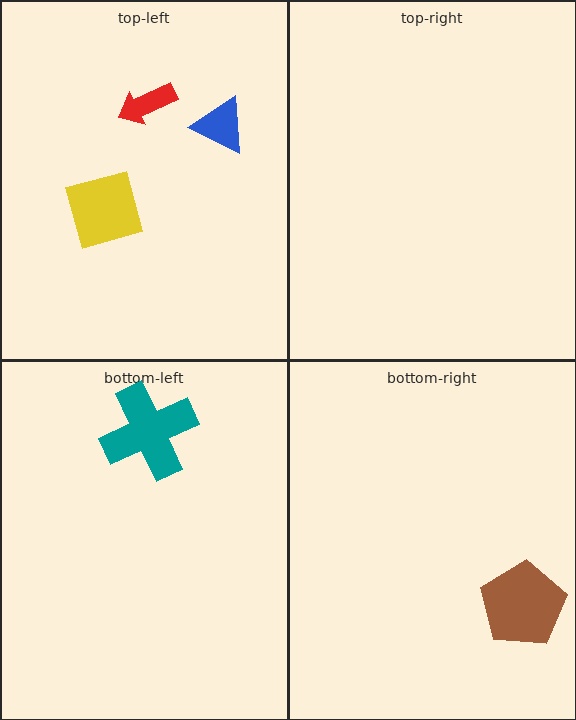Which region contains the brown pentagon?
The bottom-right region.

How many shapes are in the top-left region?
3.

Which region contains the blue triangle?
The top-left region.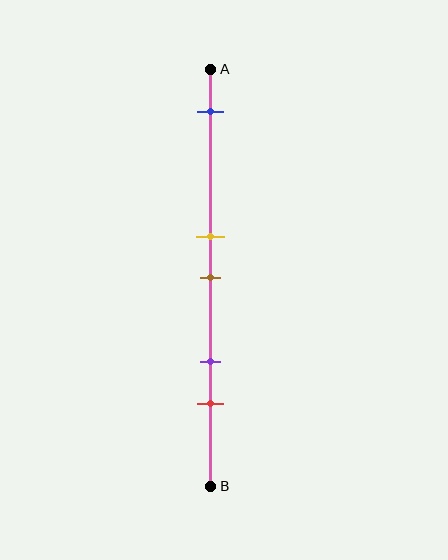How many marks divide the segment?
There are 5 marks dividing the segment.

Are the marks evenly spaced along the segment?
No, the marks are not evenly spaced.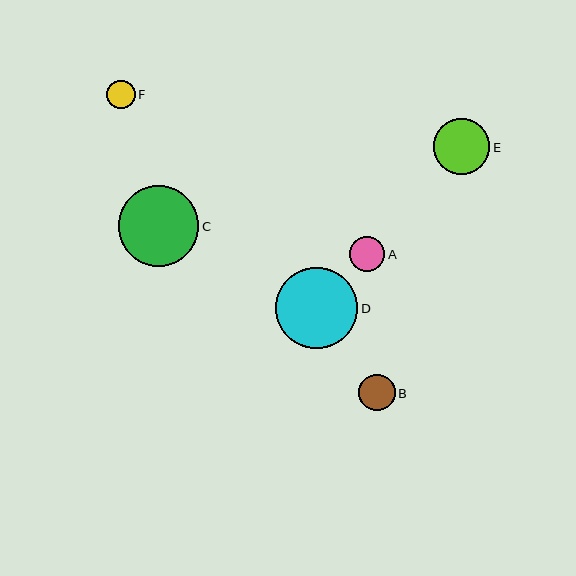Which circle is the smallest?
Circle F is the smallest with a size of approximately 29 pixels.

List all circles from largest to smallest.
From largest to smallest: D, C, E, B, A, F.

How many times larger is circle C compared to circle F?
Circle C is approximately 2.8 times the size of circle F.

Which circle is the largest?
Circle D is the largest with a size of approximately 82 pixels.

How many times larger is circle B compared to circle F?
Circle B is approximately 1.3 times the size of circle F.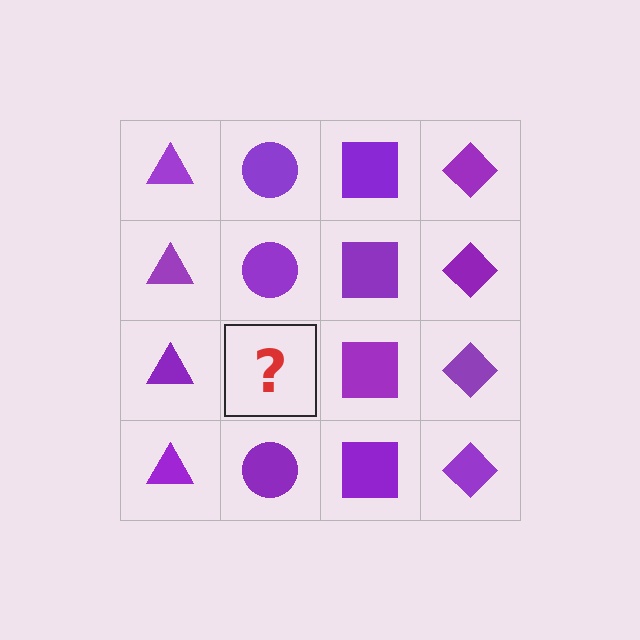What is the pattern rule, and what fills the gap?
The rule is that each column has a consistent shape. The gap should be filled with a purple circle.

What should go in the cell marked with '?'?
The missing cell should contain a purple circle.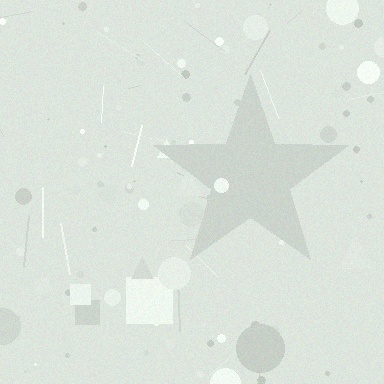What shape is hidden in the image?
A star is hidden in the image.